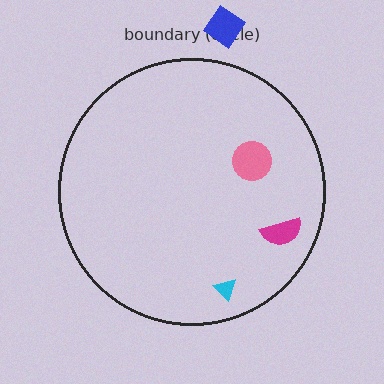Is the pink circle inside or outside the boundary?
Inside.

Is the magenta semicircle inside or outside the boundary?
Inside.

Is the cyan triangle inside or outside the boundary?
Inside.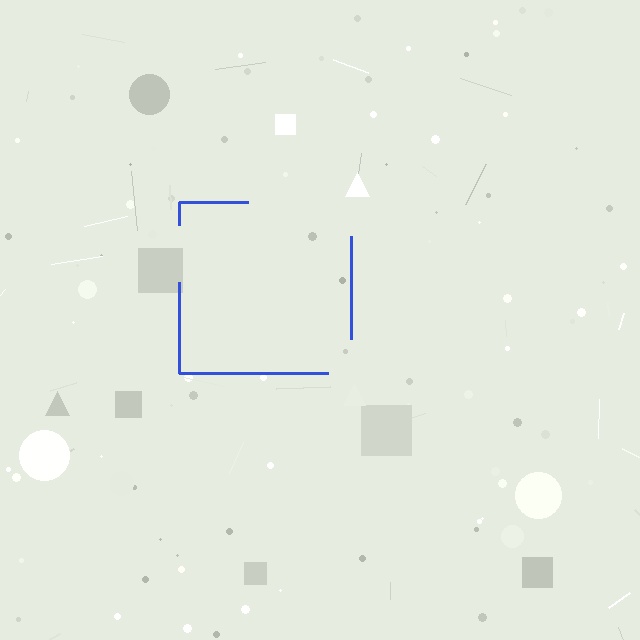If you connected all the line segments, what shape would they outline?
They would outline a square.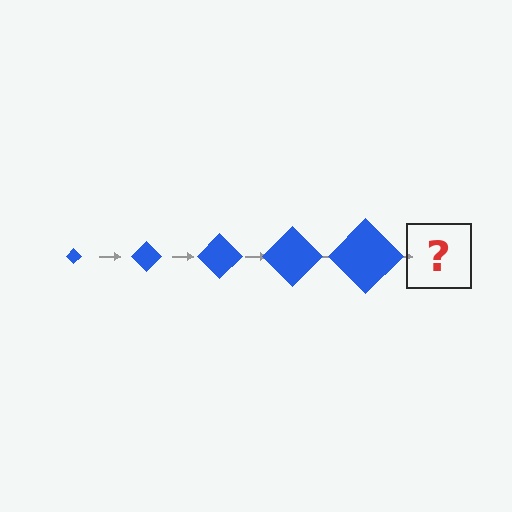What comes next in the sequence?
The next element should be a blue diamond, larger than the previous one.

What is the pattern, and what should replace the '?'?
The pattern is that the diamond gets progressively larger each step. The '?' should be a blue diamond, larger than the previous one.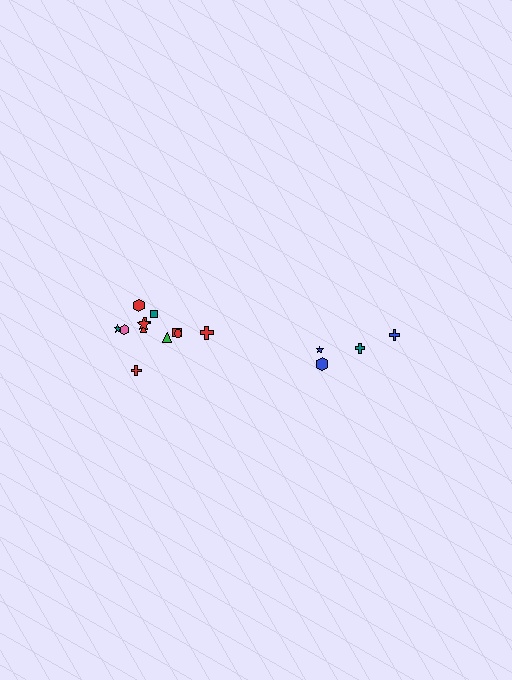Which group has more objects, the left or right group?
The left group.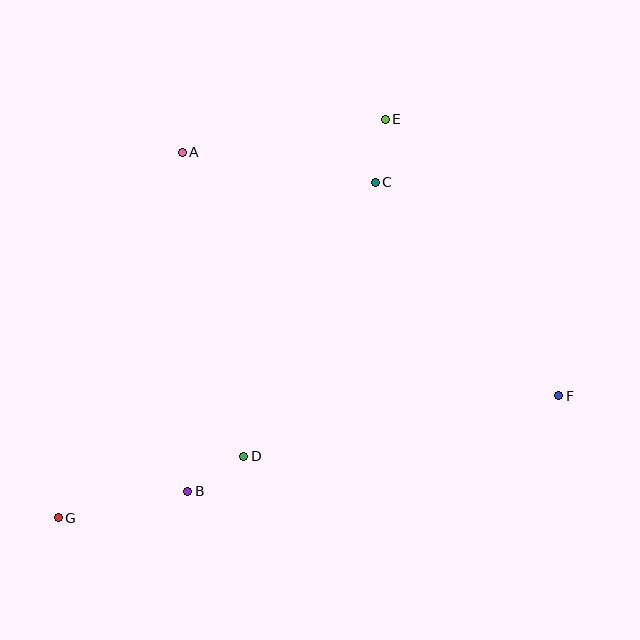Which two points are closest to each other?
Points C and E are closest to each other.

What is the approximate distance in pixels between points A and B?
The distance between A and B is approximately 339 pixels.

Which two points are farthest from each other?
Points F and G are farthest from each other.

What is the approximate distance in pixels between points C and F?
The distance between C and F is approximately 281 pixels.